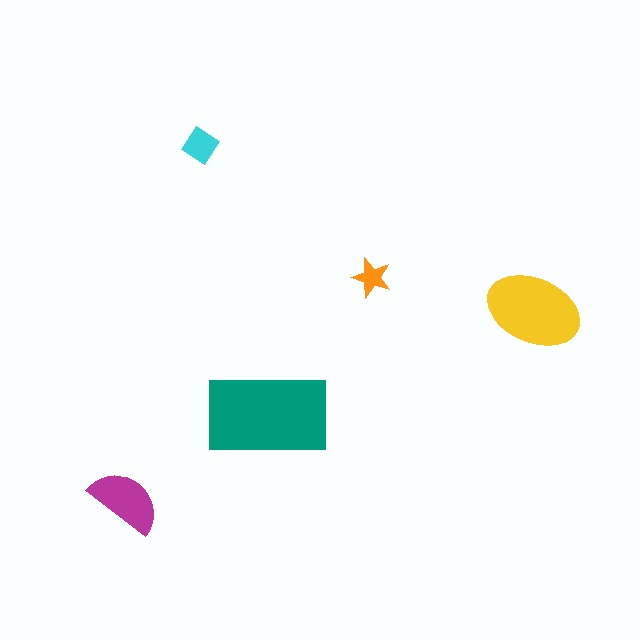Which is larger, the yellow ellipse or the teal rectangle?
The teal rectangle.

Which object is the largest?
The teal rectangle.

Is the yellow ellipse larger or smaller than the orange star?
Larger.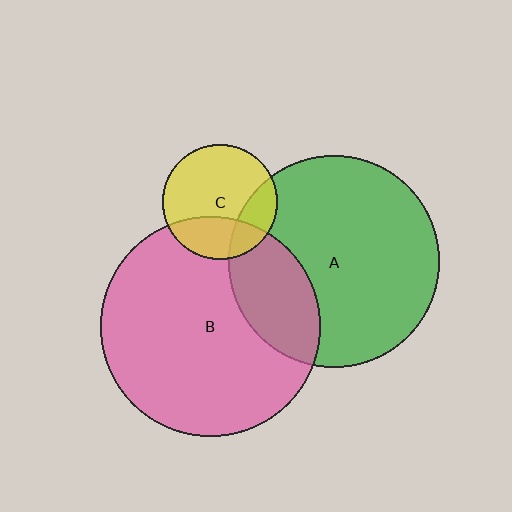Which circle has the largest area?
Circle B (pink).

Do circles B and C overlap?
Yes.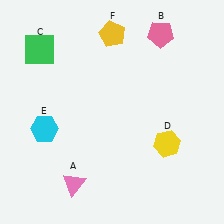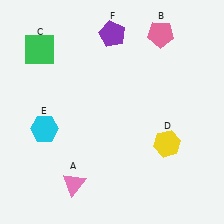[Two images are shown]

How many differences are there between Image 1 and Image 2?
There is 1 difference between the two images.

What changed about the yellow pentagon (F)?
In Image 1, F is yellow. In Image 2, it changed to purple.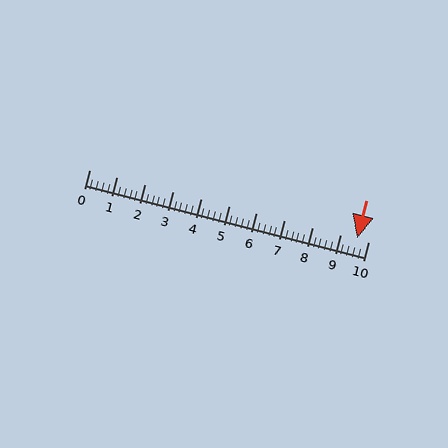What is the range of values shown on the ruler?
The ruler shows values from 0 to 10.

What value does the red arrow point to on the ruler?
The red arrow points to approximately 9.6.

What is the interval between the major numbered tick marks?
The major tick marks are spaced 1 units apart.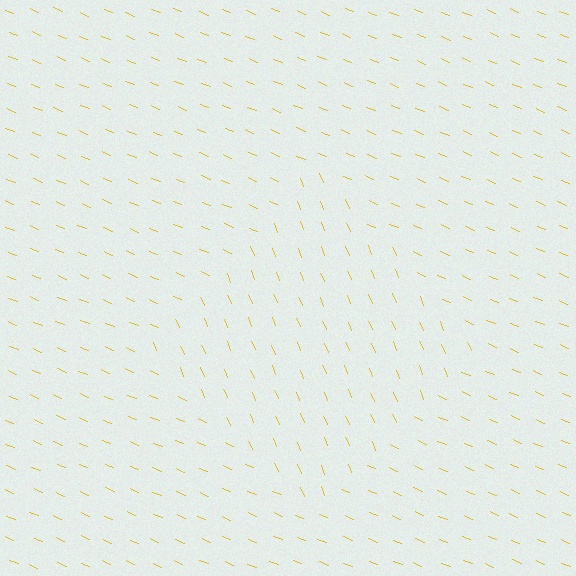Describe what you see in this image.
The image is filled with small yellow line segments. A diamond region in the image has lines oriented differently from the surrounding lines, creating a visible texture boundary.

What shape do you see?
I see a diamond.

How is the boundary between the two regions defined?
The boundary is defined purely by a change in line orientation (approximately 45 degrees difference). All lines are the same color and thickness.